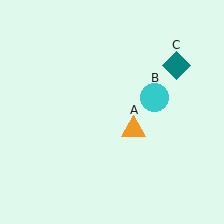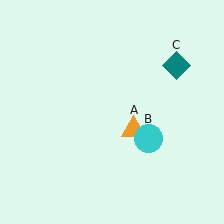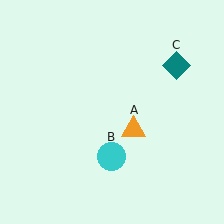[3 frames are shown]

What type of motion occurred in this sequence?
The cyan circle (object B) rotated clockwise around the center of the scene.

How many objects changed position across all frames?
1 object changed position: cyan circle (object B).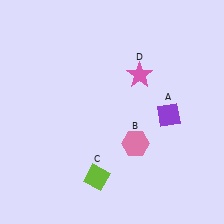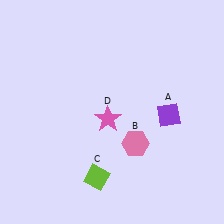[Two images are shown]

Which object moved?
The pink star (D) moved down.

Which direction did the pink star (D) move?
The pink star (D) moved down.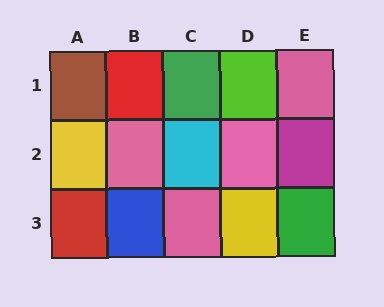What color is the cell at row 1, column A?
Brown.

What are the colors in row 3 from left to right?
Red, blue, pink, yellow, green.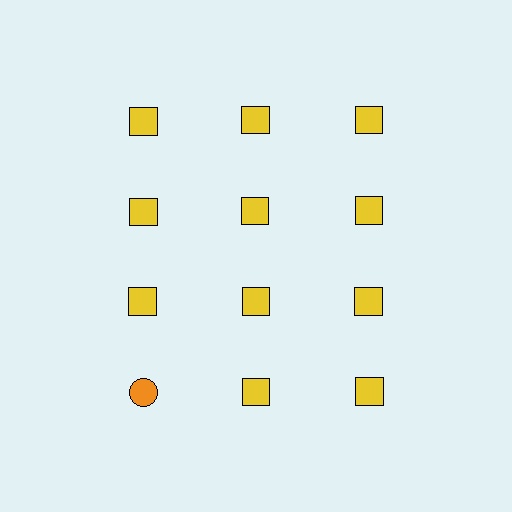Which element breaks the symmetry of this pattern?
The orange circle in the fourth row, leftmost column breaks the symmetry. All other shapes are yellow squares.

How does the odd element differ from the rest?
It differs in both color (orange instead of yellow) and shape (circle instead of square).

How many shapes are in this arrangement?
There are 12 shapes arranged in a grid pattern.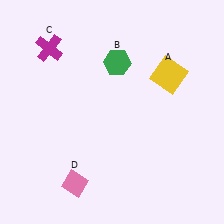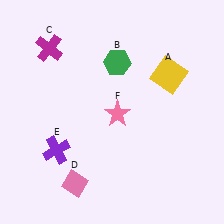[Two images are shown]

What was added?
A purple cross (E), a pink star (F) were added in Image 2.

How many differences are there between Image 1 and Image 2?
There are 2 differences between the two images.